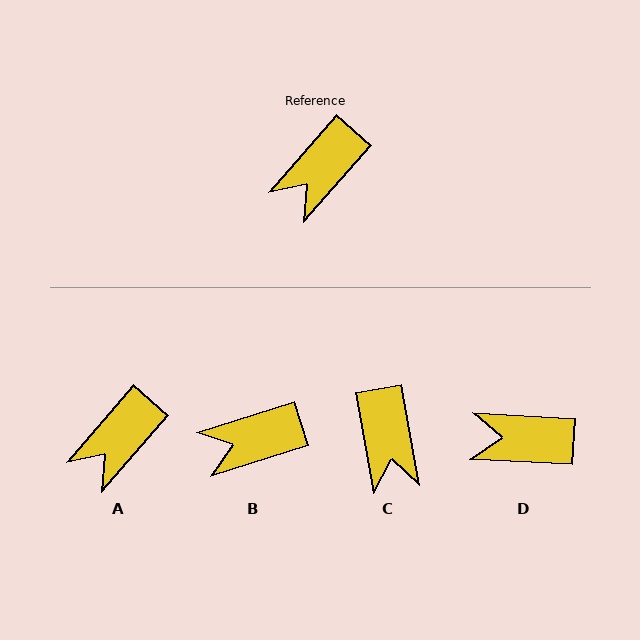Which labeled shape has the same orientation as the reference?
A.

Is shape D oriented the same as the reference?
No, it is off by about 52 degrees.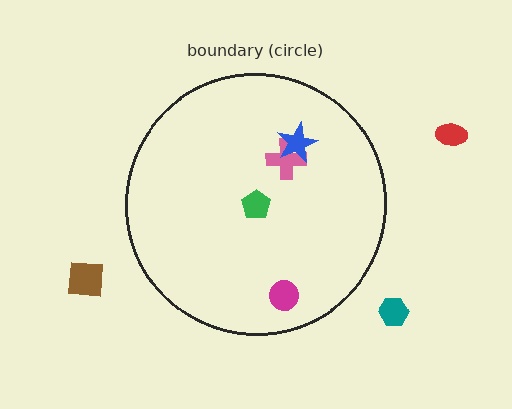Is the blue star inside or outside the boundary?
Inside.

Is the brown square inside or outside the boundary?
Outside.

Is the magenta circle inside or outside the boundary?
Inside.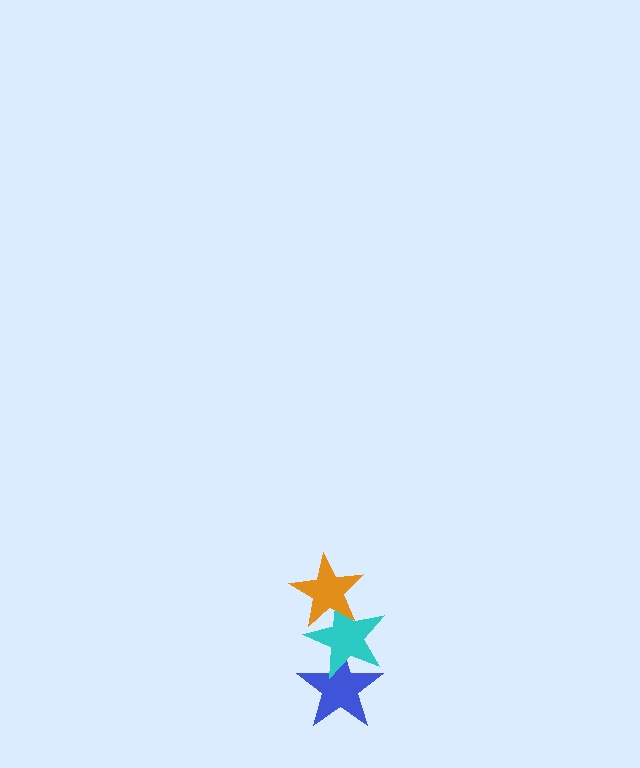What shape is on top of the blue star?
The cyan star is on top of the blue star.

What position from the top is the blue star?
The blue star is 3rd from the top.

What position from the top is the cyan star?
The cyan star is 2nd from the top.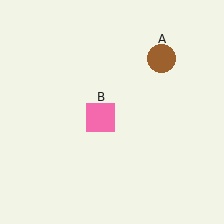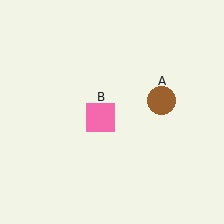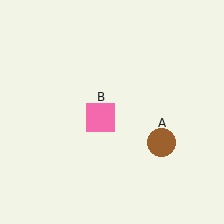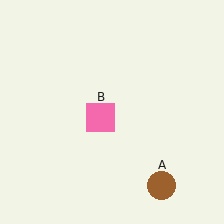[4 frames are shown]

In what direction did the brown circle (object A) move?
The brown circle (object A) moved down.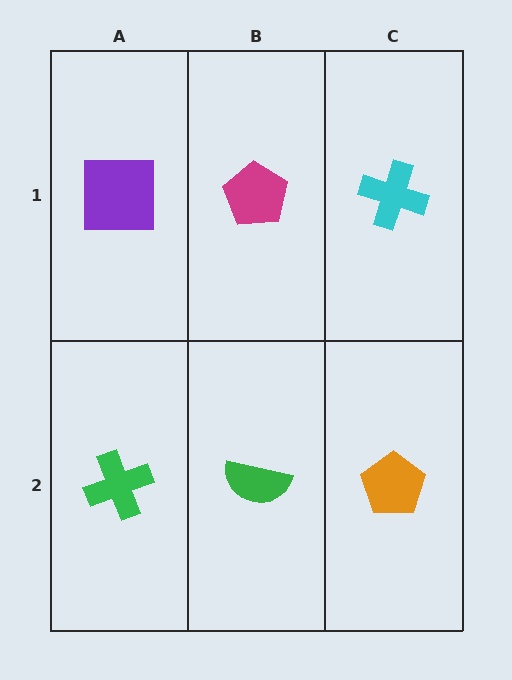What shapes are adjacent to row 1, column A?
A green cross (row 2, column A), a magenta pentagon (row 1, column B).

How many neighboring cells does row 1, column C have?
2.